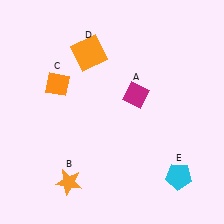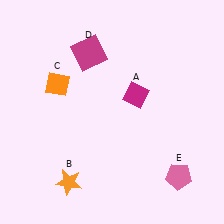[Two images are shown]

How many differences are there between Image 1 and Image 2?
There are 2 differences between the two images.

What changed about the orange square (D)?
In Image 1, D is orange. In Image 2, it changed to magenta.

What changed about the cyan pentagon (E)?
In Image 1, E is cyan. In Image 2, it changed to pink.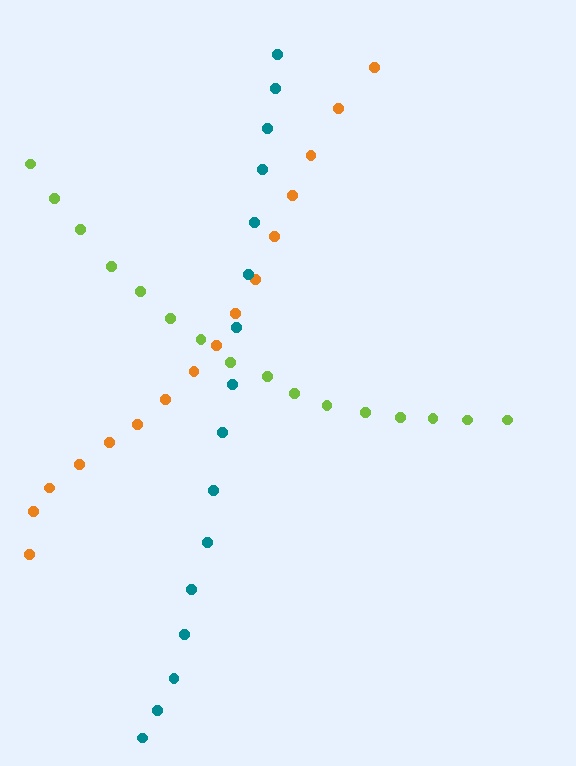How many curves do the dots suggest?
There are 3 distinct paths.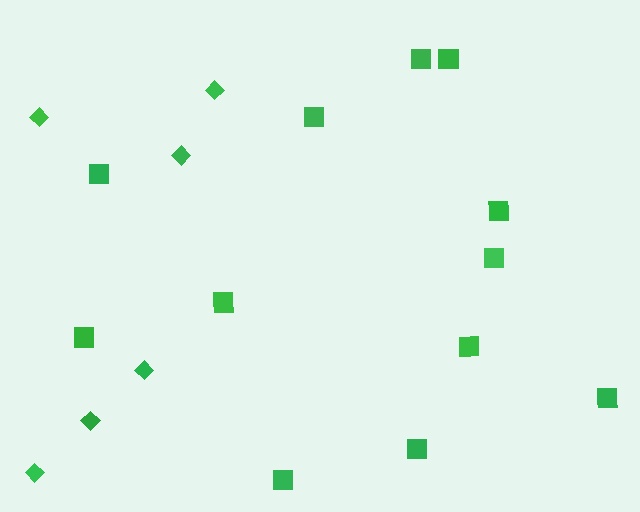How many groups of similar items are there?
There are 2 groups: one group of squares (12) and one group of diamonds (6).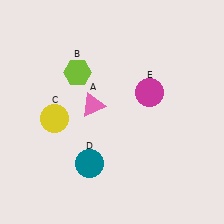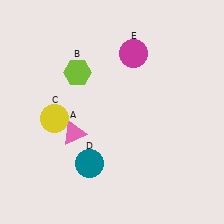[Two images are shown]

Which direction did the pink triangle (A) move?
The pink triangle (A) moved down.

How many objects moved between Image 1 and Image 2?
2 objects moved between the two images.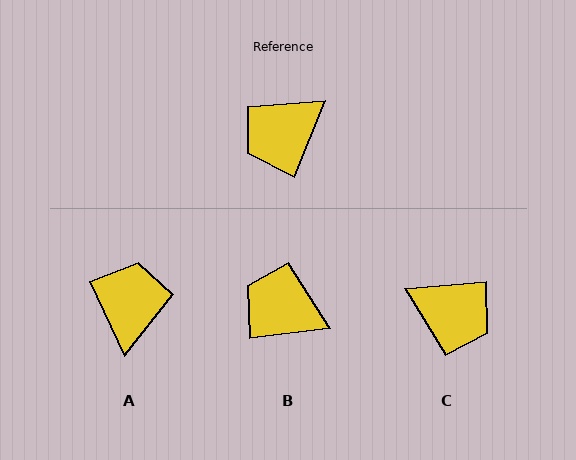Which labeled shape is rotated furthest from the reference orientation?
A, about 133 degrees away.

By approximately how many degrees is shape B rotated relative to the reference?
Approximately 62 degrees clockwise.